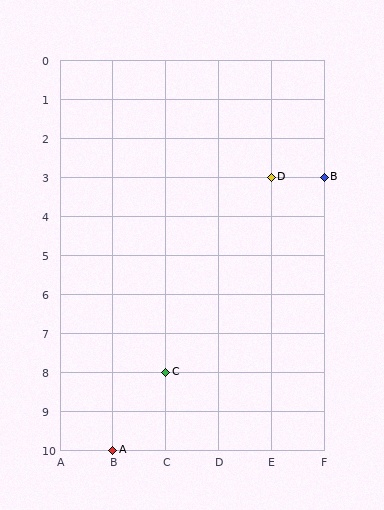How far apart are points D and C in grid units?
Points D and C are 2 columns and 5 rows apart (about 5.4 grid units diagonally).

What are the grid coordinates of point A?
Point A is at grid coordinates (B, 10).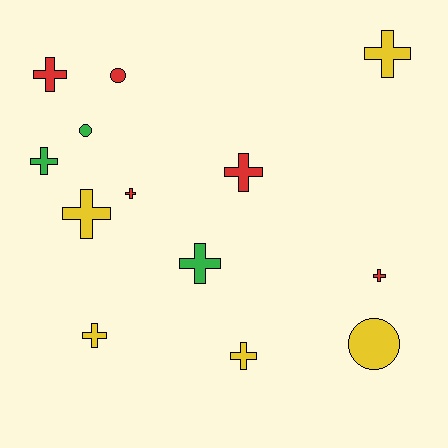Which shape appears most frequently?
Cross, with 10 objects.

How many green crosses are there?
There are 2 green crosses.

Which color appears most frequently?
Red, with 5 objects.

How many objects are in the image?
There are 13 objects.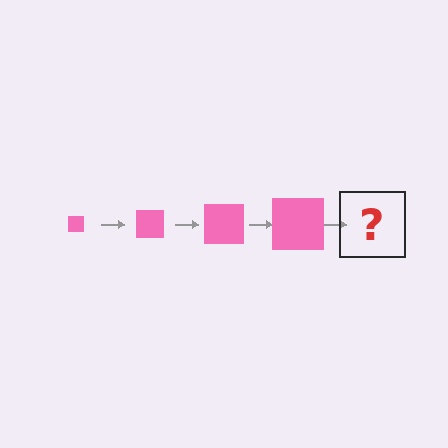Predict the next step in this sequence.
The next step is a pink square, larger than the previous one.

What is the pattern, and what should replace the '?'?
The pattern is that the square gets progressively larger each step. The '?' should be a pink square, larger than the previous one.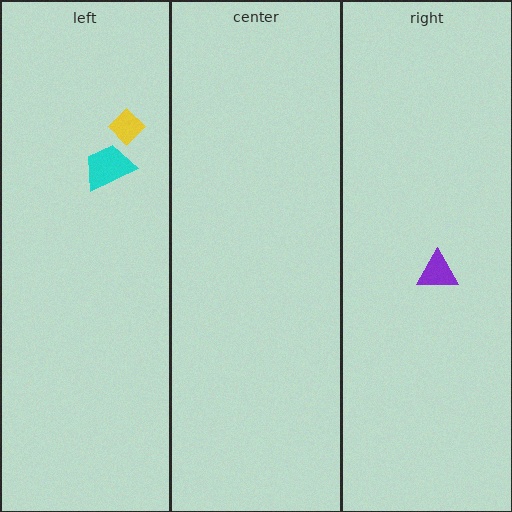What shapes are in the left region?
The yellow diamond, the cyan trapezoid.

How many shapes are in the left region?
2.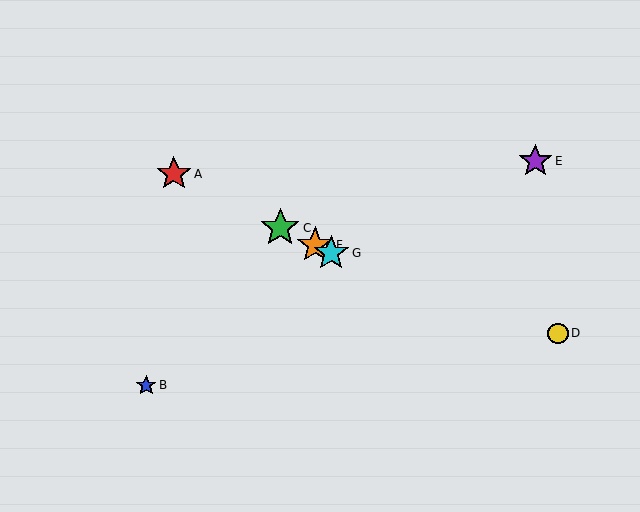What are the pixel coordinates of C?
Object C is at (280, 228).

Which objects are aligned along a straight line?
Objects A, C, F, G are aligned along a straight line.